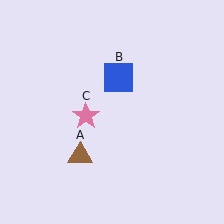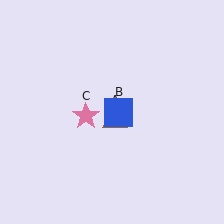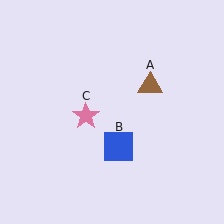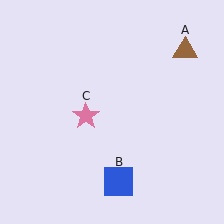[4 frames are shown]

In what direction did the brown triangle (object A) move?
The brown triangle (object A) moved up and to the right.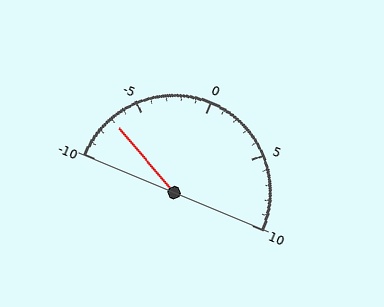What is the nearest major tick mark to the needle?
The nearest major tick mark is -5.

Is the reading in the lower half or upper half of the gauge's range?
The reading is in the lower half of the range (-10 to 10).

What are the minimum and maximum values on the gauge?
The gauge ranges from -10 to 10.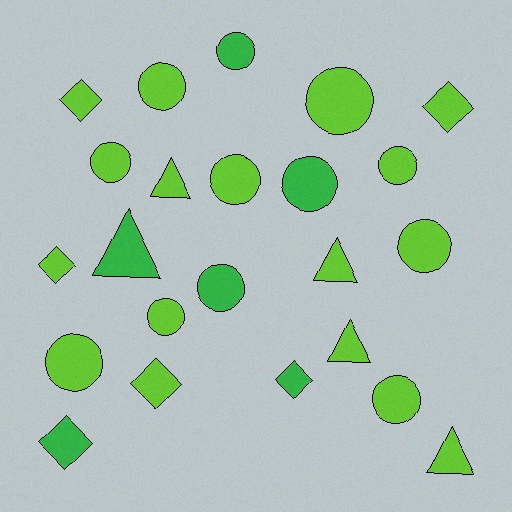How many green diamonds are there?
There are 2 green diamonds.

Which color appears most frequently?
Lime, with 17 objects.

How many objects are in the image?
There are 23 objects.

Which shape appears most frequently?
Circle, with 12 objects.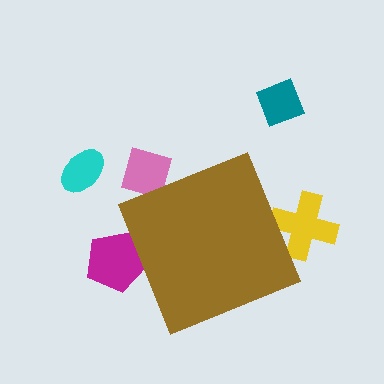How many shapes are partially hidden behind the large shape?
3 shapes are partially hidden.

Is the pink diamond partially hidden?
Yes, the pink diamond is partially hidden behind the brown diamond.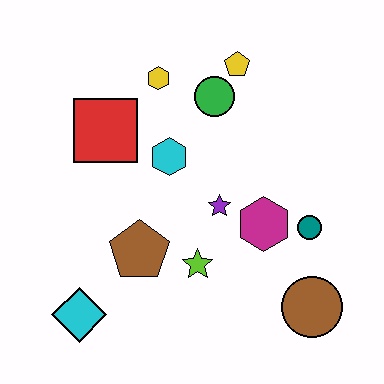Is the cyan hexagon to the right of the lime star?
No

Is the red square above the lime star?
Yes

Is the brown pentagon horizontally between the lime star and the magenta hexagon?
No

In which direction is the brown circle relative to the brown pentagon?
The brown circle is to the right of the brown pentagon.